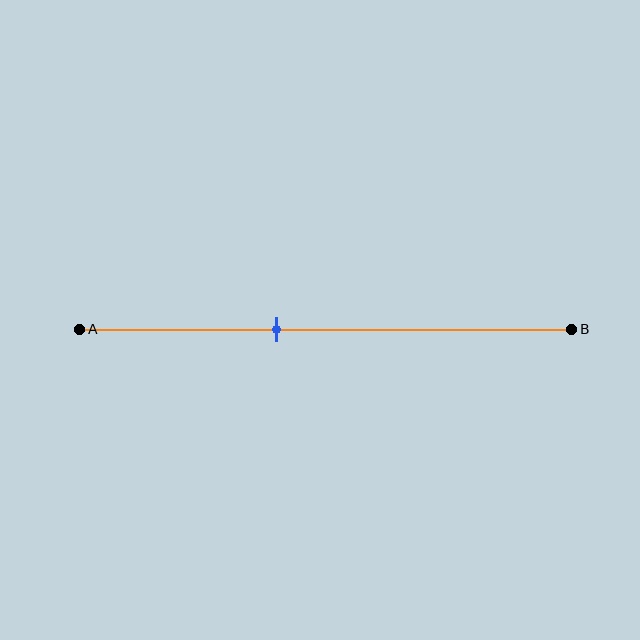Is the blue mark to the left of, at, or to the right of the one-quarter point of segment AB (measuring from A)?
The blue mark is to the right of the one-quarter point of segment AB.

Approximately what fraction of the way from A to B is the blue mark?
The blue mark is approximately 40% of the way from A to B.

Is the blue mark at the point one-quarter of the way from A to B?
No, the mark is at about 40% from A, not at the 25% one-quarter point.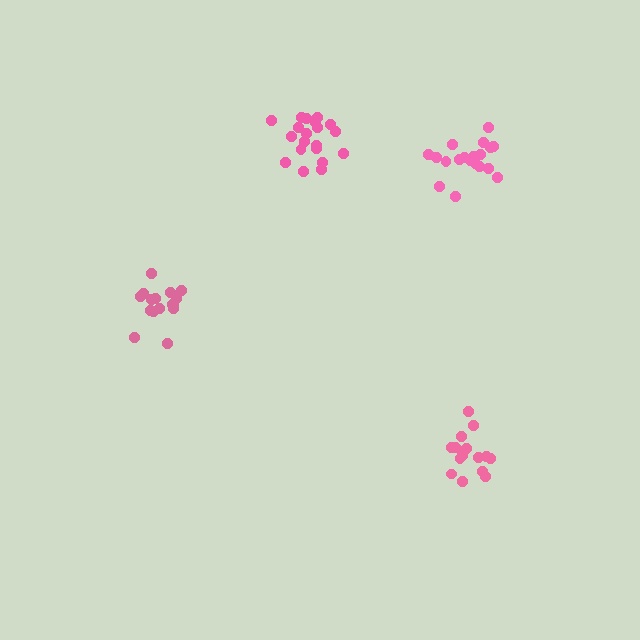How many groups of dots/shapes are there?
There are 4 groups.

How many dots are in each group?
Group 1: 16 dots, Group 2: 20 dots, Group 3: 15 dots, Group 4: 19 dots (70 total).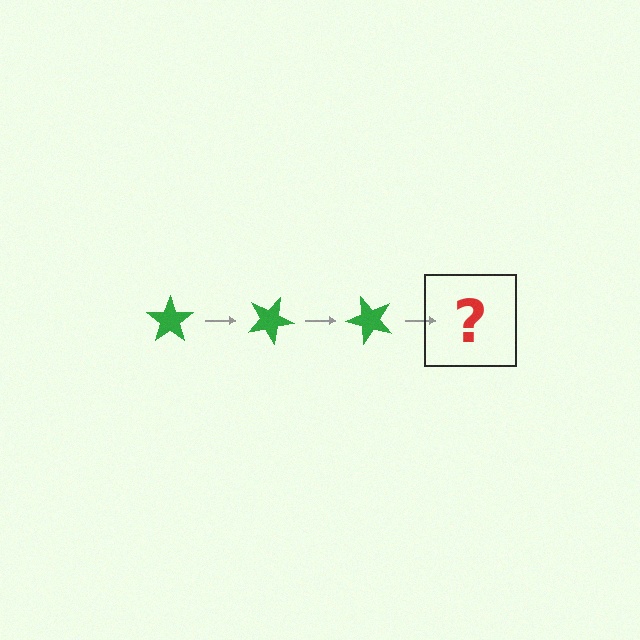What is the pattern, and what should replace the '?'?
The pattern is that the star rotates 25 degrees each step. The '?' should be a green star rotated 75 degrees.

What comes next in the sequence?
The next element should be a green star rotated 75 degrees.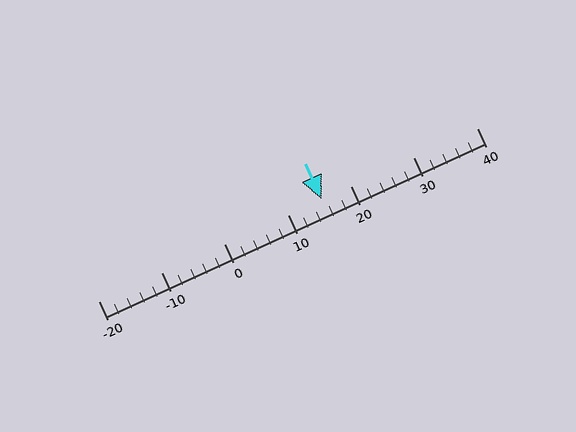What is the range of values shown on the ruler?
The ruler shows values from -20 to 40.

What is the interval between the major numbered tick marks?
The major tick marks are spaced 10 units apart.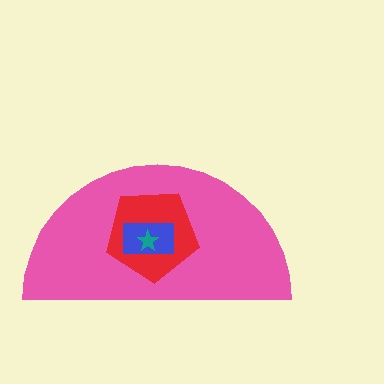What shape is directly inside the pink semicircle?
The red pentagon.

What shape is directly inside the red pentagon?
The blue rectangle.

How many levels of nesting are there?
4.